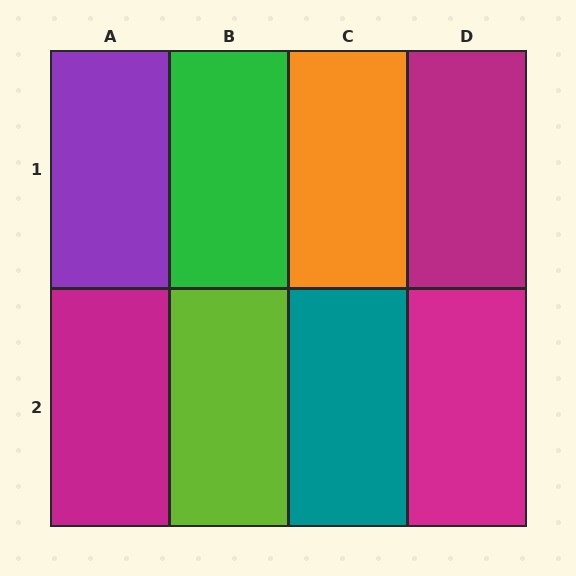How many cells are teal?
1 cell is teal.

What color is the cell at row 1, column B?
Green.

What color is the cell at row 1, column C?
Orange.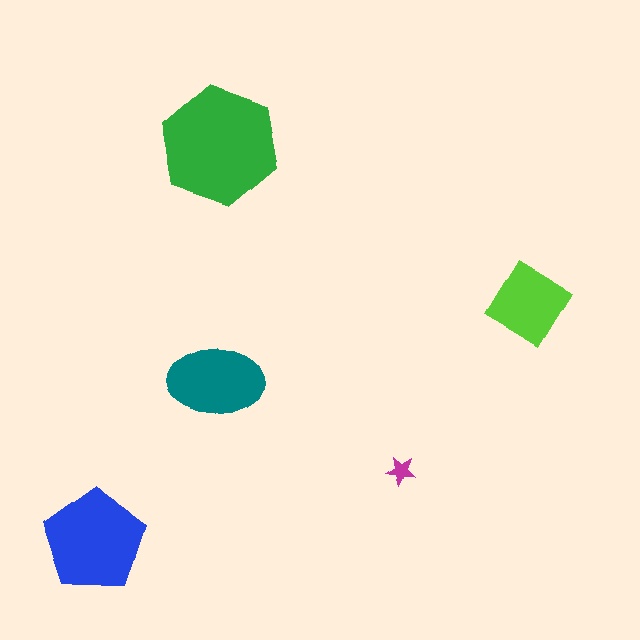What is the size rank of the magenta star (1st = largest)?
5th.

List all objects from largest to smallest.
The green hexagon, the blue pentagon, the teal ellipse, the lime diamond, the magenta star.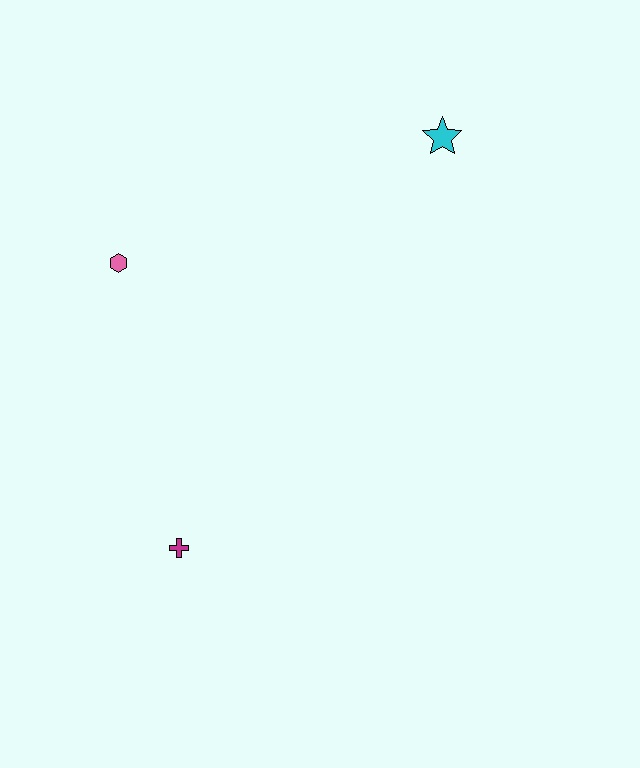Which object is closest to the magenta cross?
The pink hexagon is closest to the magenta cross.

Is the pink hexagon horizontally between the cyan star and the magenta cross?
No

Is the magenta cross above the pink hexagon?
No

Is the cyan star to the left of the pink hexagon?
No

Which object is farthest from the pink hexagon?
The cyan star is farthest from the pink hexagon.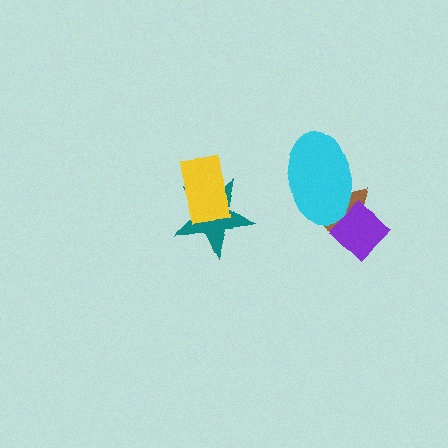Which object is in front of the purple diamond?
The cyan ellipse is in front of the purple diamond.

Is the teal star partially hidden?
Yes, it is partially covered by another shape.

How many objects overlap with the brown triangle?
2 objects overlap with the brown triangle.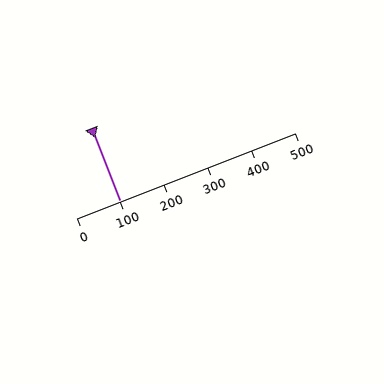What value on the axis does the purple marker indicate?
The marker indicates approximately 100.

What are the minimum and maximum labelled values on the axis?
The axis runs from 0 to 500.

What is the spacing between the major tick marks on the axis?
The major ticks are spaced 100 apart.